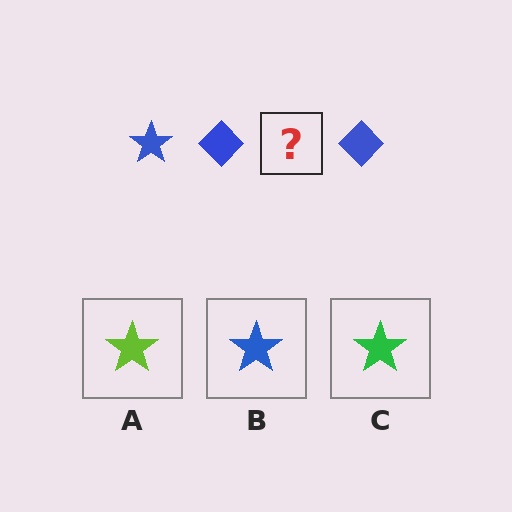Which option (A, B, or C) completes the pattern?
B.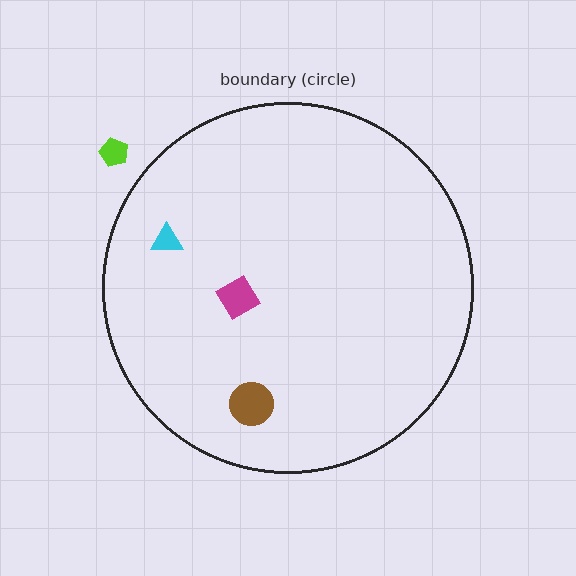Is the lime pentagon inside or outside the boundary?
Outside.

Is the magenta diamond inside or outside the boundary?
Inside.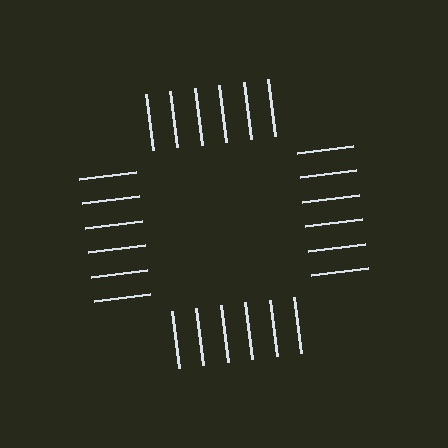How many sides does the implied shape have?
4 sides — the line-ends trace a square.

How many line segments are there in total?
24 — 6 along each of the 4 edges.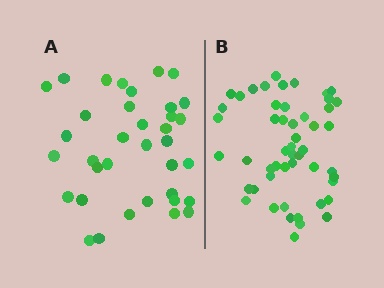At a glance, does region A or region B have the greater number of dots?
Region B (the right region) has more dots.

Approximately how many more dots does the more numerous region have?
Region B has approximately 15 more dots than region A.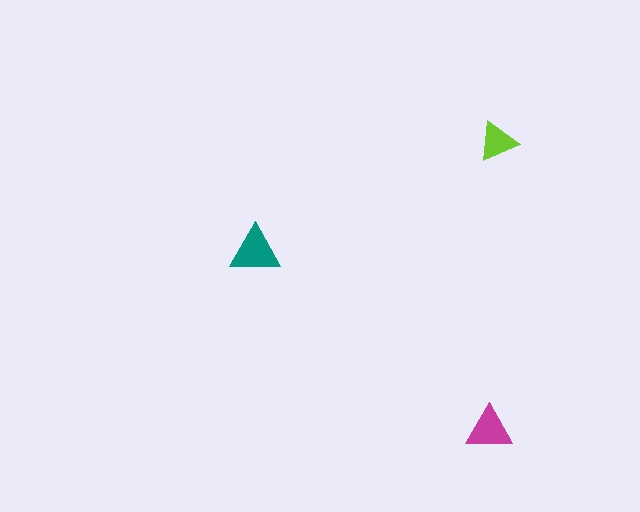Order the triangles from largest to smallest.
the teal one, the magenta one, the lime one.